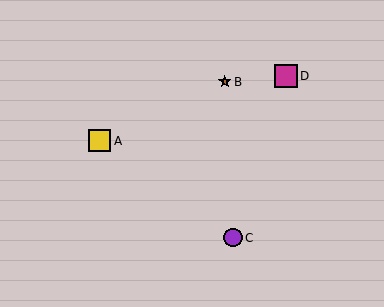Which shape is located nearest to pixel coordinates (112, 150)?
The yellow square (labeled A) at (100, 141) is nearest to that location.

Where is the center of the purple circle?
The center of the purple circle is at (233, 238).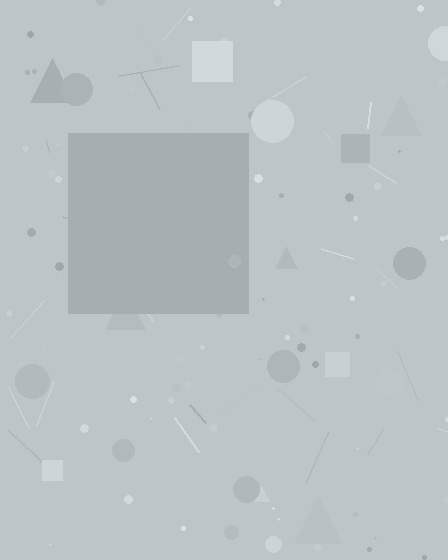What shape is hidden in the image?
A square is hidden in the image.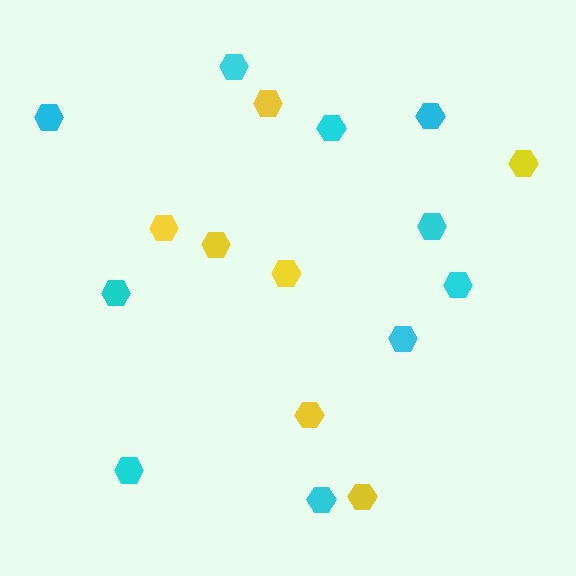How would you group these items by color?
There are 2 groups: one group of yellow hexagons (7) and one group of cyan hexagons (10).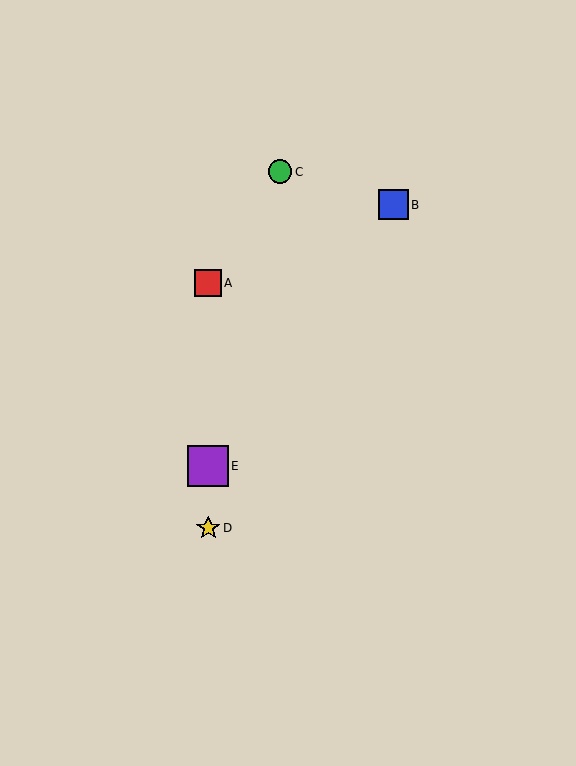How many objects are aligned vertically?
3 objects (A, D, E) are aligned vertically.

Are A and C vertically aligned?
No, A is at x≈208 and C is at x≈280.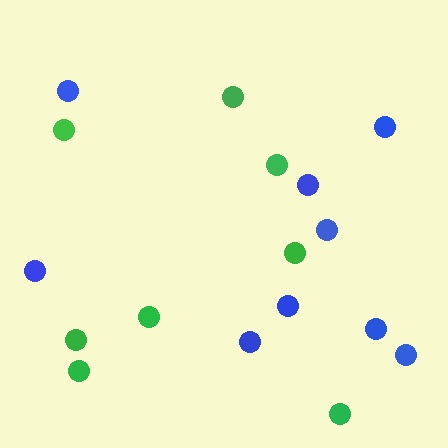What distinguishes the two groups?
There are 2 groups: one group of blue circles (9) and one group of green circles (8).